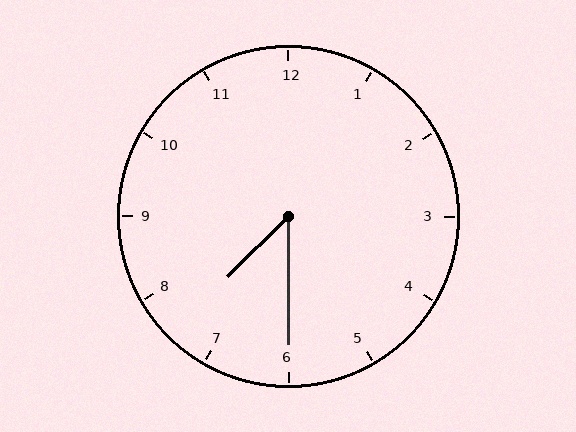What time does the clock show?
7:30.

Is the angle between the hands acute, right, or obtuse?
It is acute.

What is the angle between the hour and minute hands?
Approximately 45 degrees.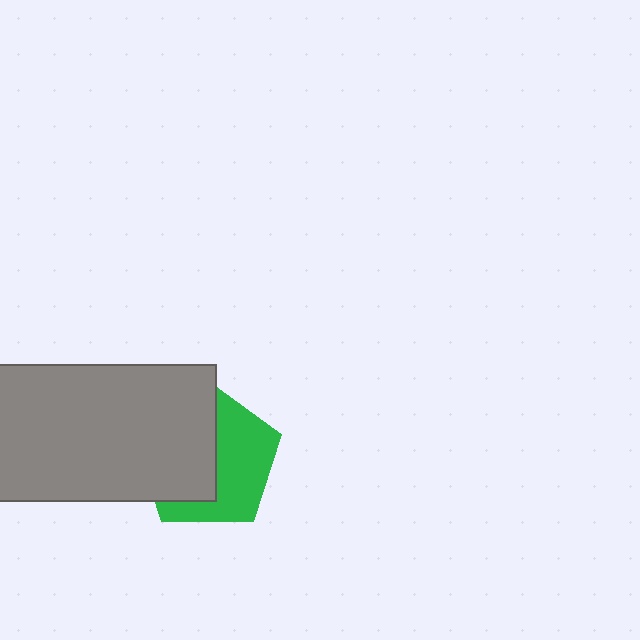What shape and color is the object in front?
The object in front is a gray rectangle.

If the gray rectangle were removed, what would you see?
You would see the complete green pentagon.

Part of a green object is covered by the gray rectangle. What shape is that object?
It is a pentagon.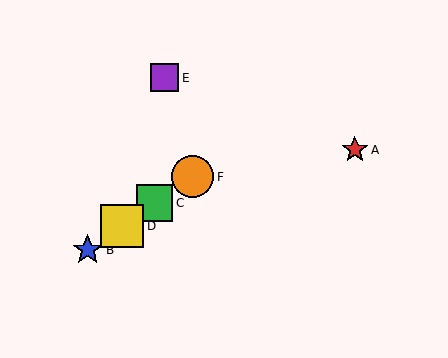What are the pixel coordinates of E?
Object E is at (165, 78).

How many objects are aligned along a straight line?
4 objects (B, C, D, F) are aligned along a straight line.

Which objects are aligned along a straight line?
Objects B, C, D, F are aligned along a straight line.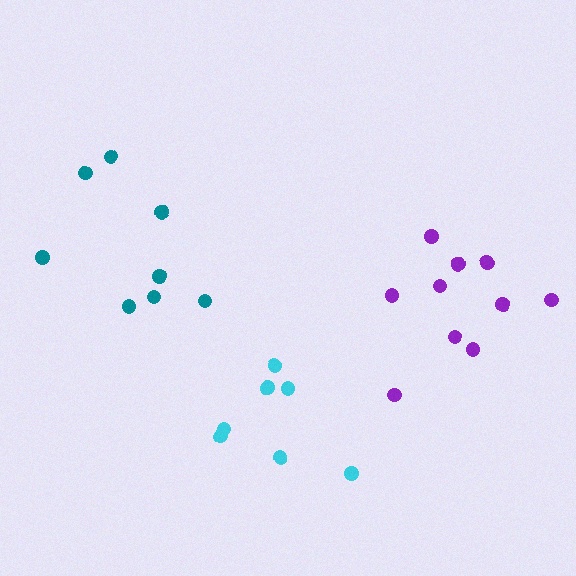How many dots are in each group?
Group 1: 8 dots, Group 2: 7 dots, Group 3: 10 dots (25 total).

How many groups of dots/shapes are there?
There are 3 groups.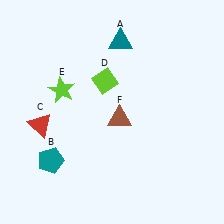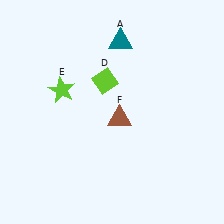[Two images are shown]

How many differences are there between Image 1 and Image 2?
There are 2 differences between the two images.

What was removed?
The teal pentagon (B), the red triangle (C) were removed in Image 2.